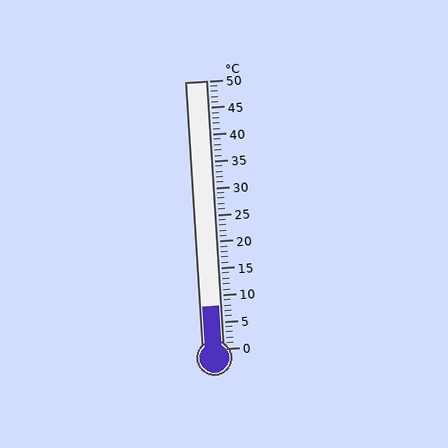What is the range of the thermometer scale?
The thermometer scale ranges from 0°C to 50°C.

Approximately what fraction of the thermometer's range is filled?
The thermometer is filled to approximately 15% of its range.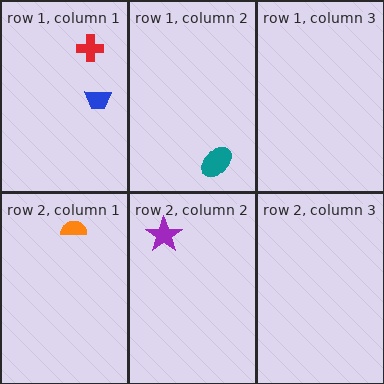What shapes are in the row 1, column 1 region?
The blue trapezoid, the red cross.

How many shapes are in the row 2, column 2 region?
1.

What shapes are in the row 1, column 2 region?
The teal ellipse.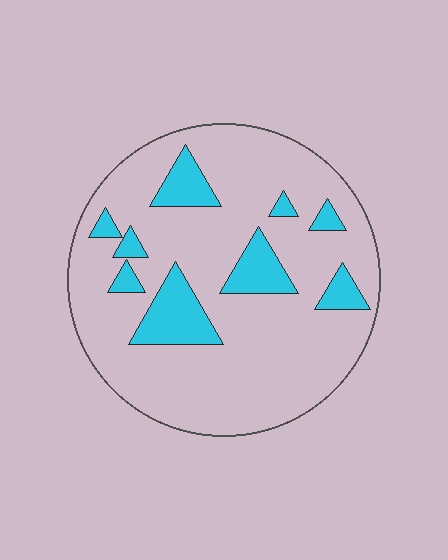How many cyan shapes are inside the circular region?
9.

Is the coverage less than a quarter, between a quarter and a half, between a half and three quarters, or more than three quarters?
Less than a quarter.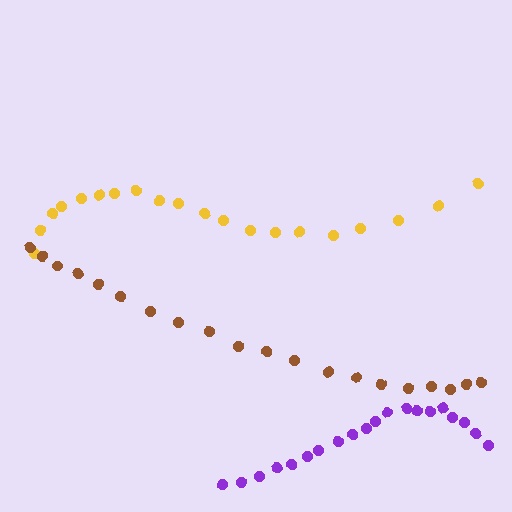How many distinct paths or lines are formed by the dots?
There are 3 distinct paths.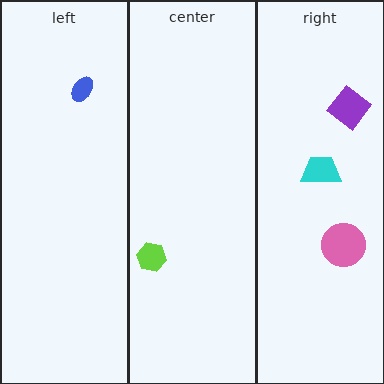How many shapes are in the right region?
3.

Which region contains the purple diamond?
The right region.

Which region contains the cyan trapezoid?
The right region.